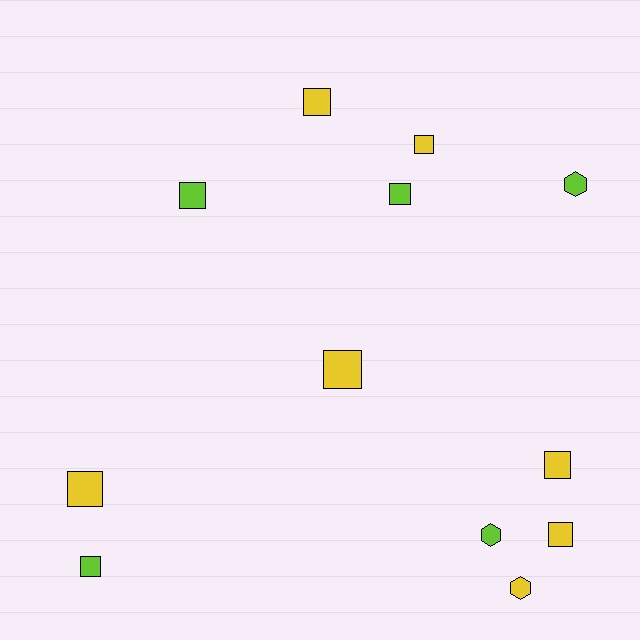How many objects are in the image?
There are 12 objects.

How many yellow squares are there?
There are 6 yellow squares.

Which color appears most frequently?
Yellow, with 7 objects.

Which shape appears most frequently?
Square, with 9 objects.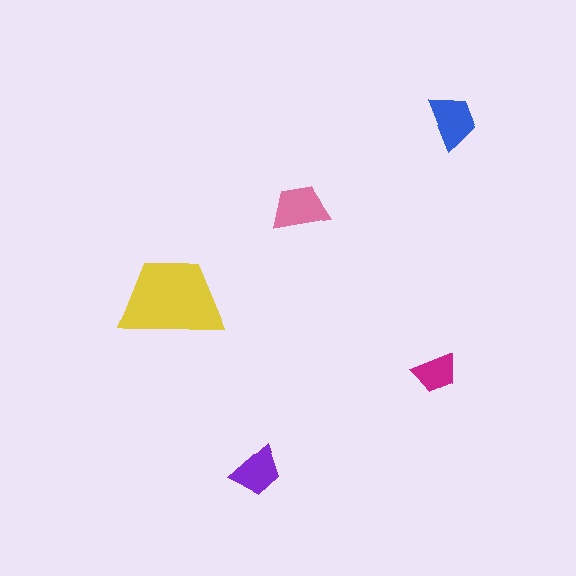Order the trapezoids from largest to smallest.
the yellow one, the pink one, the blue one, the purple one, the magenta one.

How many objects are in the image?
There are 5 objects in the image.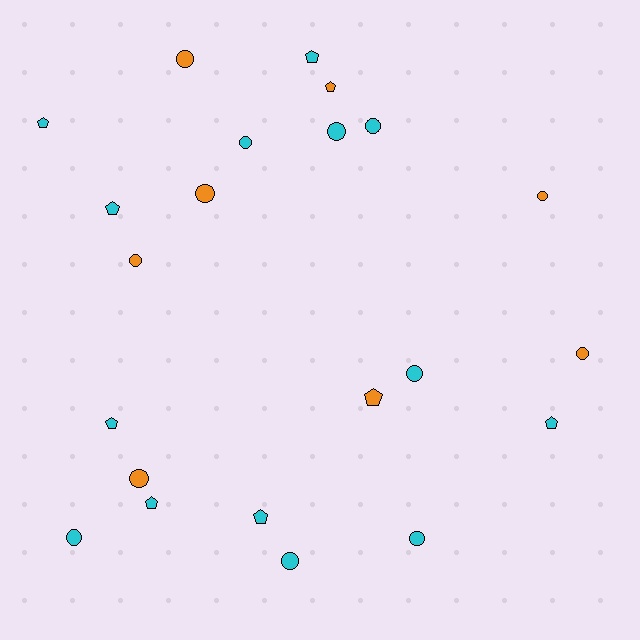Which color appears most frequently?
Cyan, with 14 objects.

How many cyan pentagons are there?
There are 7 cyan pentagons.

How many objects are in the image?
There are 22 objects.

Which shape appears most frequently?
Circle, with 13 objects.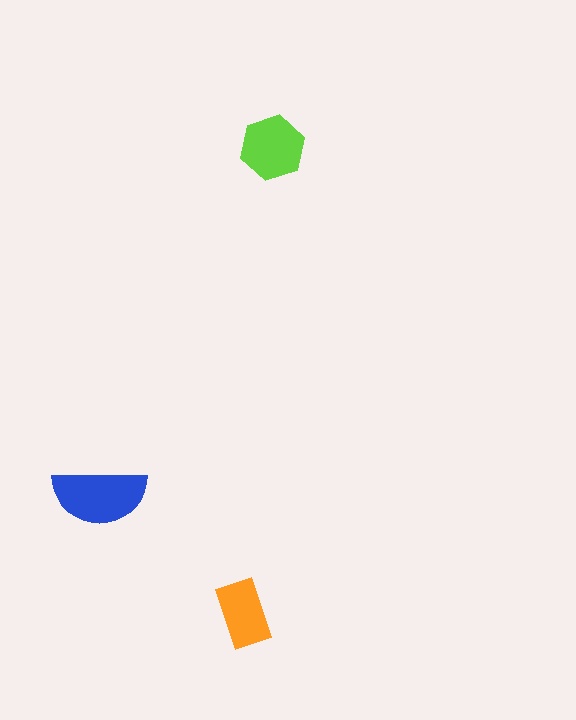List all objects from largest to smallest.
The blue semicircle, the lime hexagon, the orange rectangle.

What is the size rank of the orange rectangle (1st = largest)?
3rd.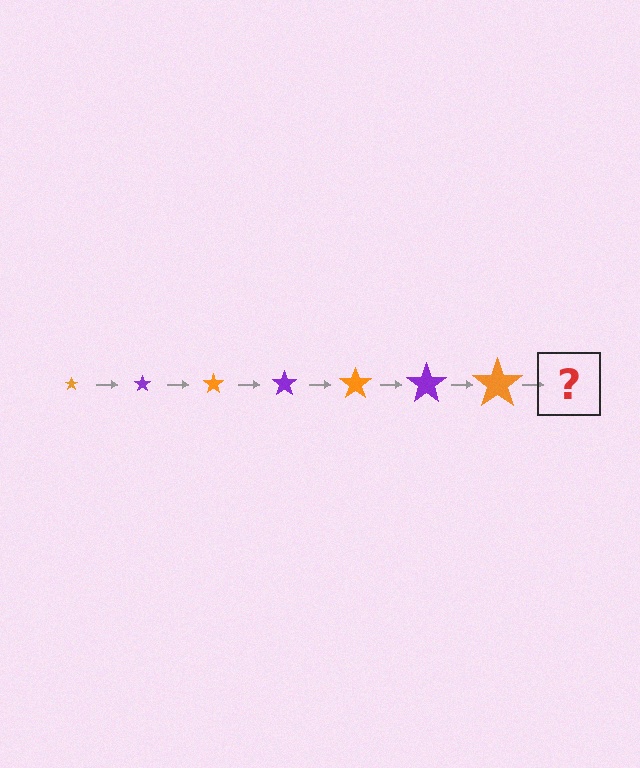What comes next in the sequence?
The next element should be a purple star, larger than the previous one.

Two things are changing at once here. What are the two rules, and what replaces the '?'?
The two rules are that the star grows larger each step and the color cycles through orange and purple. The '?' should be a purple star, larger than the previous one.